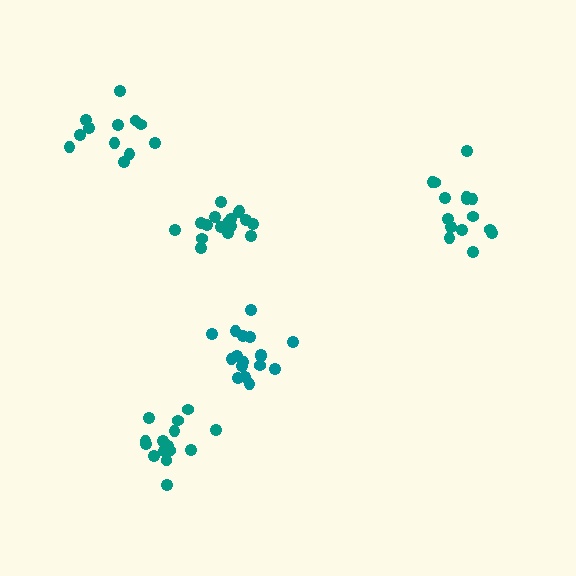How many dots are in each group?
Group 1: 16 dots, Group 2: 17 dots, Group 3: 15 dots, Group 4: 12 dots, Group 5: 17 dots (77 total).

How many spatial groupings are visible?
There are 5 spatial groupings.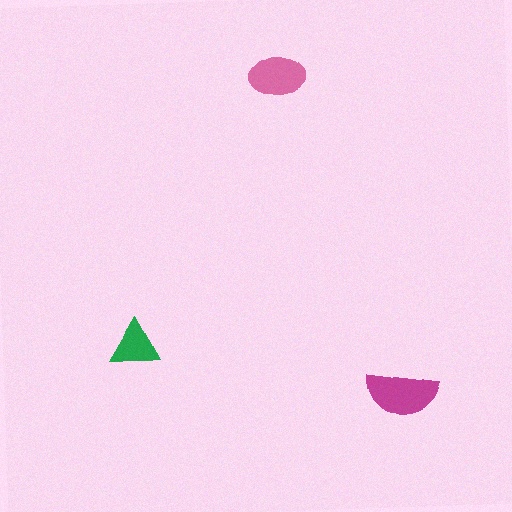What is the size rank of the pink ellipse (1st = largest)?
2nd.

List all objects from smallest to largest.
The green triangle, the pink ellipse, the magenta semicircle.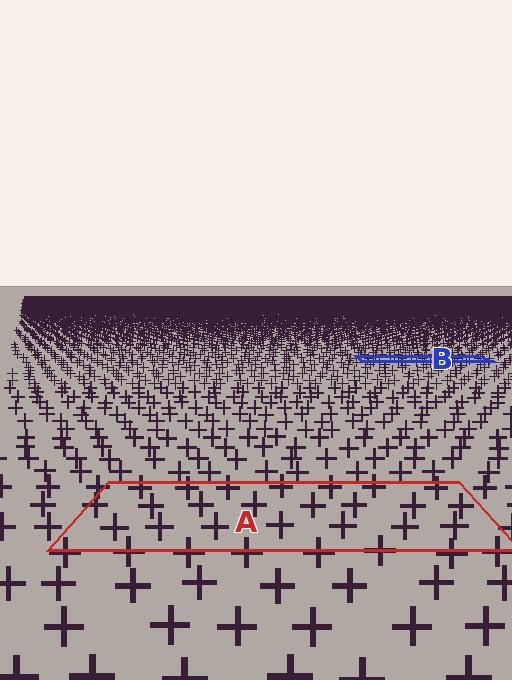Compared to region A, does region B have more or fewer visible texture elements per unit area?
Region B has more texture elements per unit area — they are packed more densely because it is farther away.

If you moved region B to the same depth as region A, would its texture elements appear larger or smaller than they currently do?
They would appear larger. At a closer depth, the same texture elements are projected at a bigger on-screen size.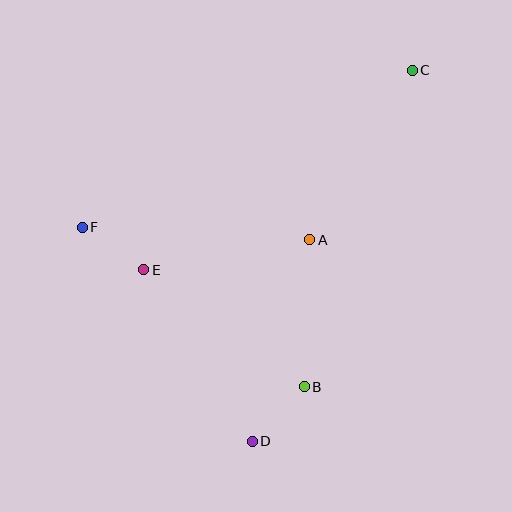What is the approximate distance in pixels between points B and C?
The distance between B and C is approximately 334 pixels.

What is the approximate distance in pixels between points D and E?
The distance between D and E is approximately 203 pixels.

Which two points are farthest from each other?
Points C and D are farthest from each other.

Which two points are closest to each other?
Points E and F are closest to each other.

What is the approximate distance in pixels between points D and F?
The distance between D and F is approximately 273 pixels.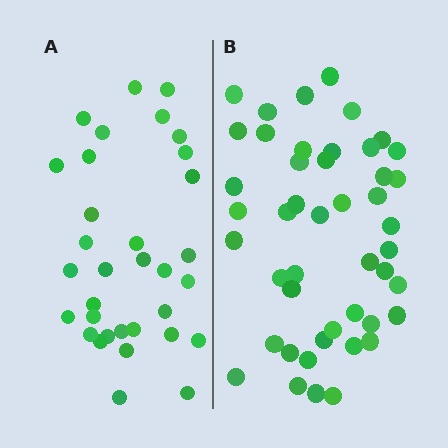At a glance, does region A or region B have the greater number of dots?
Region B (the right region) has more dots.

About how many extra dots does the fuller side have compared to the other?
Region B has approximately 15 more dots than region A.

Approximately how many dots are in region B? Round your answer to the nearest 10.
About 50 dots. (The exact count is 46, which rounds to 50.)